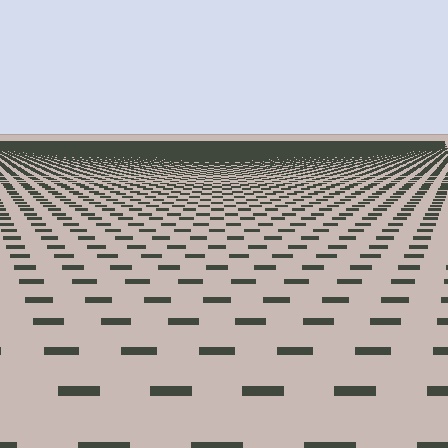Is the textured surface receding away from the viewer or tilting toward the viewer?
The surface is receding away from the viewer. Texture elements get smaller and denser toward the top.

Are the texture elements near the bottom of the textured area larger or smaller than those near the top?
Larger. Near the bottom, elements are closer to the viewer and appear at a bigger on-screen size.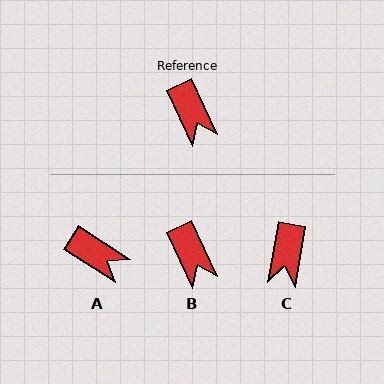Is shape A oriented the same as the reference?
No, it is off by about 33 degrees.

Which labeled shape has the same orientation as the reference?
B.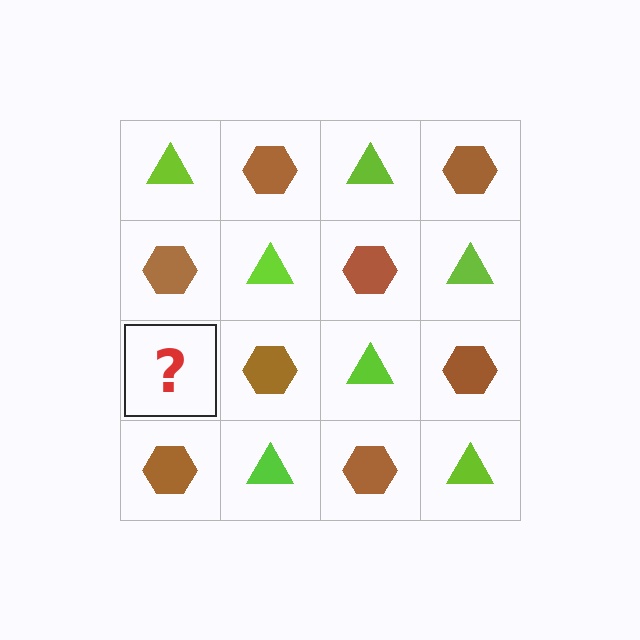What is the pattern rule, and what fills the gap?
The rule is that it alternates lime triangle and brown hexagon in a checkerboard pattern. The gap should be filled with a lime triangle.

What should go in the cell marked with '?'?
The missing cell should contain a lime triangle.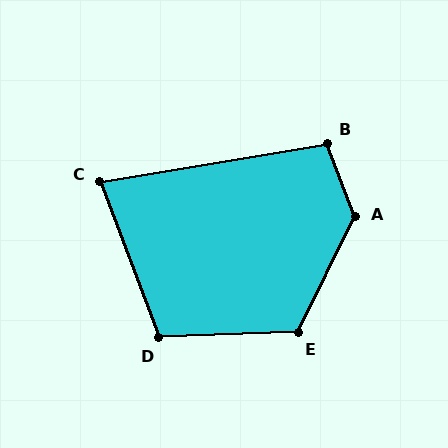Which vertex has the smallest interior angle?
C, at approximately 79 degrees.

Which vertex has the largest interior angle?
A, at approximately 133 degrees.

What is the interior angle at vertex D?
Approximately 108 degrees (obtuse).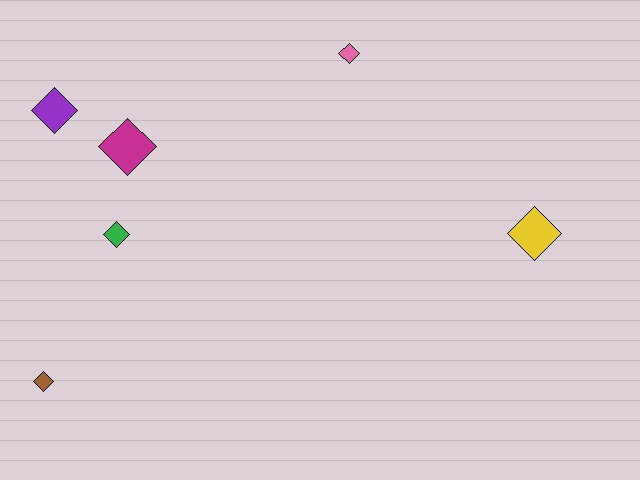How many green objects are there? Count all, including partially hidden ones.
There is 1 green object.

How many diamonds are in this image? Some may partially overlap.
There are 6 diamonds.